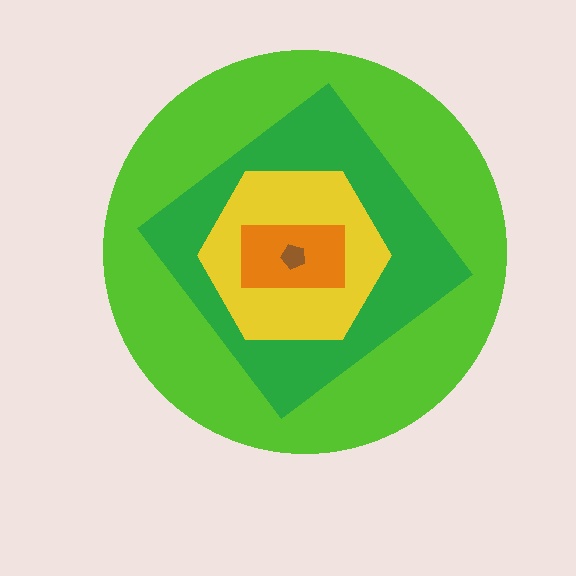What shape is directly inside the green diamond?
The yellow hexagon.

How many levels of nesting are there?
5.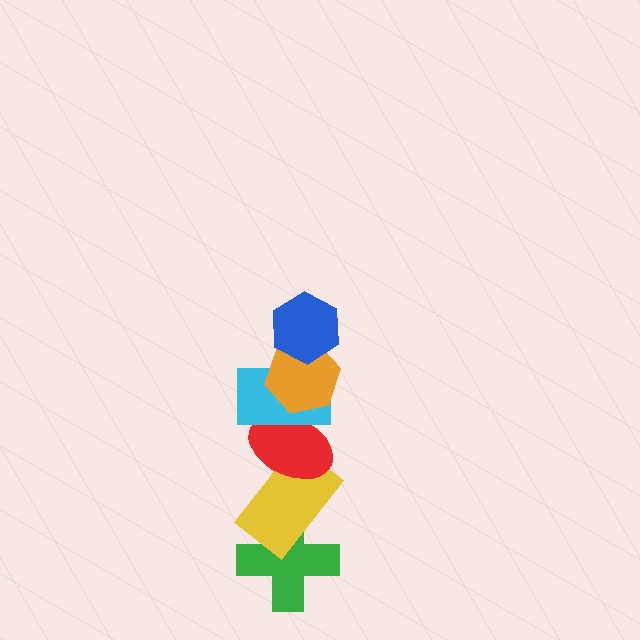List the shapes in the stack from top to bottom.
From top to bottom: the blue hexagon, the orange hexagon, the cyan rectangle, the red ellipse, the yellow rectangle, the green cross.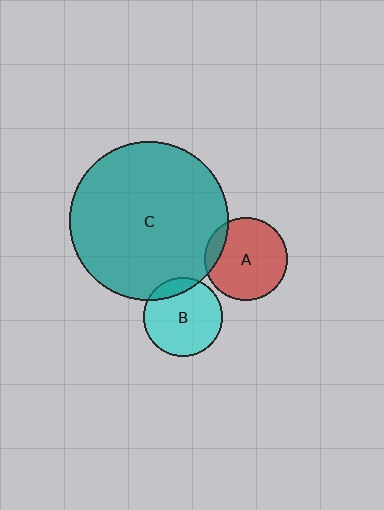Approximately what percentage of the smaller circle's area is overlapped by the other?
Approximately 15%.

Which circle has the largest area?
Circle C (teal).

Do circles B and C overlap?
Yes.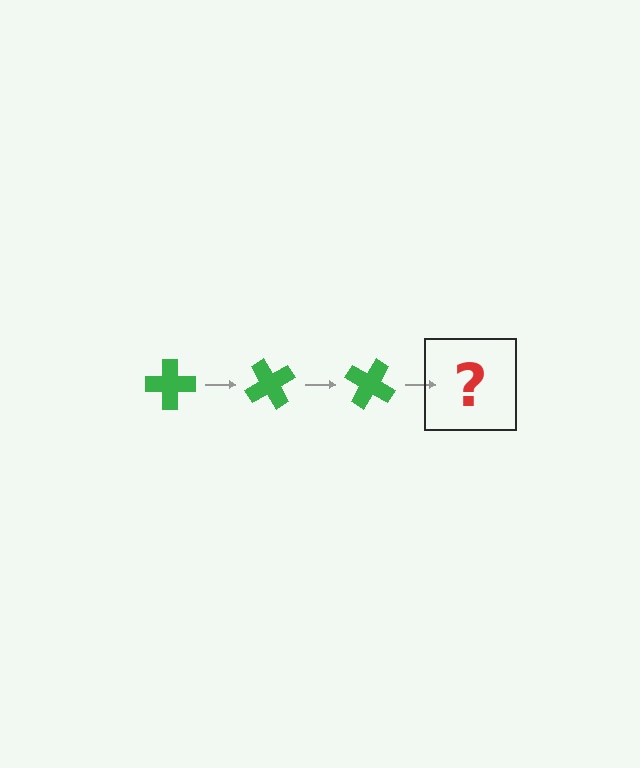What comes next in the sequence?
The next element should be a green cross rotated 180 degrees.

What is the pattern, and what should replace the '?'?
The pattern is that the cross rotates 60 degrees each step. The '?' should be a green cross rotated 180 degrees.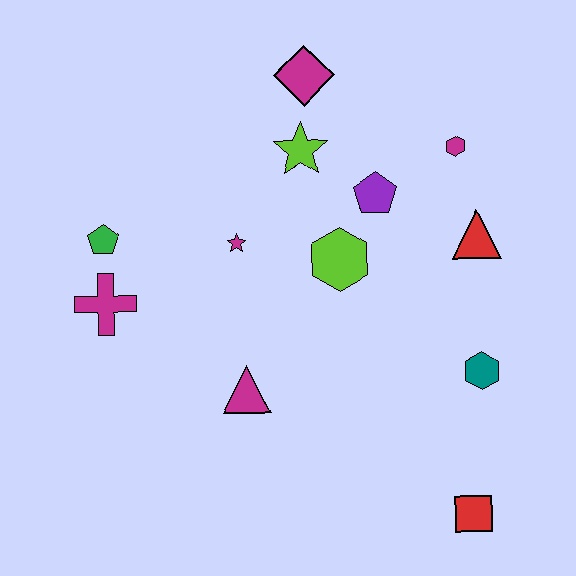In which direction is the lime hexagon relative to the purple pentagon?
The lime hexagon is below the purple pentagon.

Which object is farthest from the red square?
The magenta diamond is farthest from the red square.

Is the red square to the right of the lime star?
Yes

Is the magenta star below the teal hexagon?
No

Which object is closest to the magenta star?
The lime hexagon is closest to the magenta star.